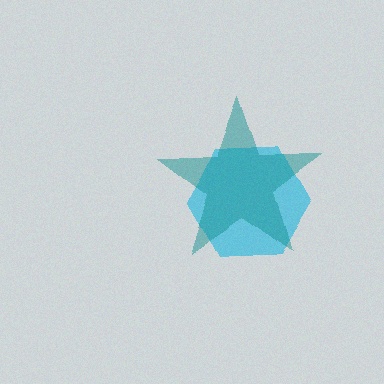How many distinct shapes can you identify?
There are 2 distinct shapes: a cyan hexagon, a teal star.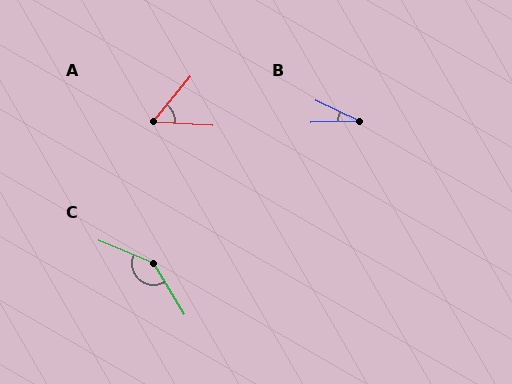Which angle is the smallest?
B, at approximately 27 degrees.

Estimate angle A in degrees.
Approximately 55 degrees.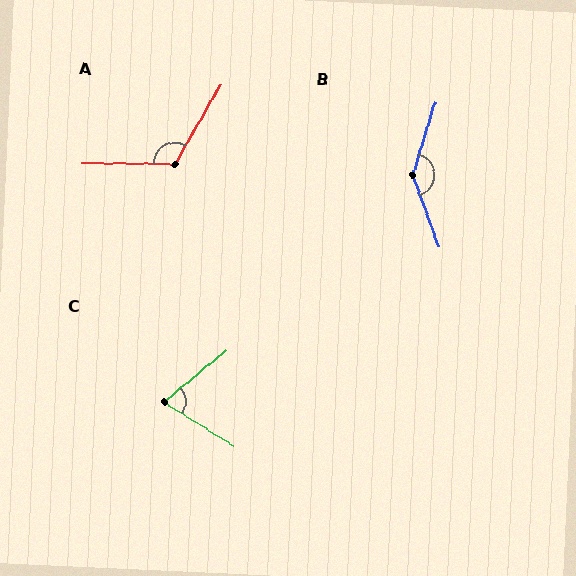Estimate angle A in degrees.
Approximately 120 degrees.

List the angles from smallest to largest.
C (71°), A (120°), B (142°).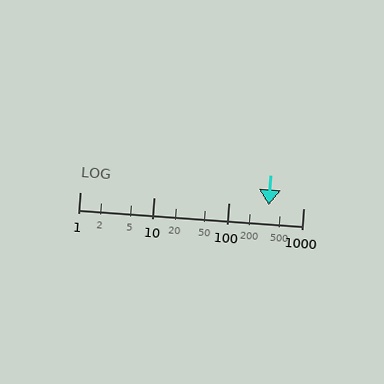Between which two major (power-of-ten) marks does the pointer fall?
The pointer is between 100 and 1000.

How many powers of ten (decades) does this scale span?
The scale spans 3 decades, from 1 to 1000.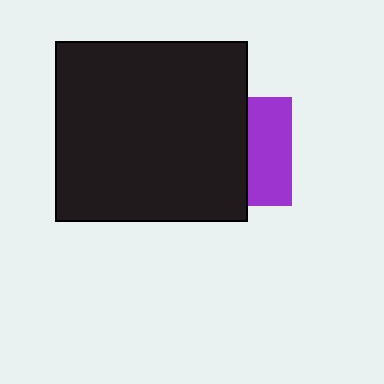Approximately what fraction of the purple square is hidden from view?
Roughly 59% of the purple square is hidden behind the black rectangle.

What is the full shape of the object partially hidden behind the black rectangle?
The partially hidden object is a purple square.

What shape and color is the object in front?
The object in front is a black rectangle.